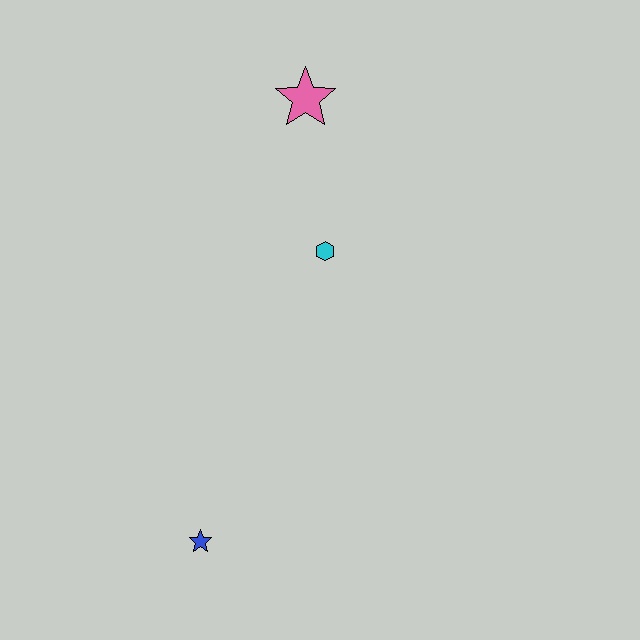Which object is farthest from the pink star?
The blue star is farthest from the pink star.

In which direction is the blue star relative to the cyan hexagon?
The blue star is below the cyan hexagon.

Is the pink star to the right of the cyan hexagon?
No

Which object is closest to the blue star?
The cyan hexagon is closest to the blue star.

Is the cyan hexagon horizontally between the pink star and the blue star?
No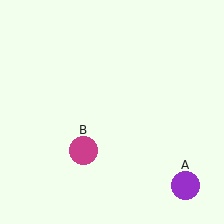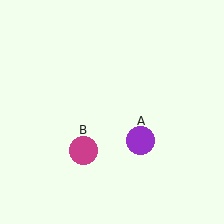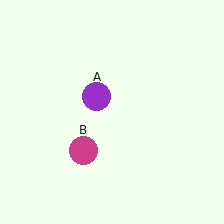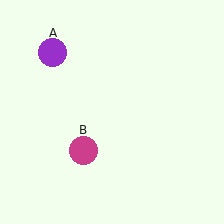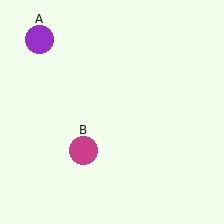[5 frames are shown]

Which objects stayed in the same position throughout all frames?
Magenta circle (object B) remained stationary.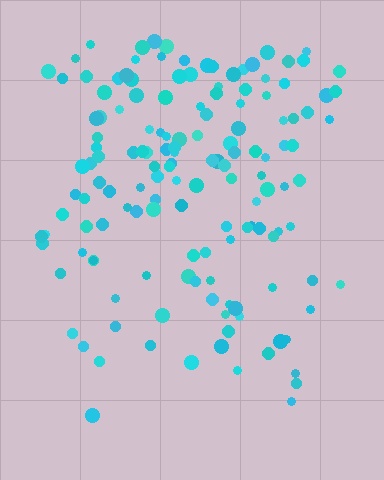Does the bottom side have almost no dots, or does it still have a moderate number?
Still a moderate number, just noticeably fewer than the top.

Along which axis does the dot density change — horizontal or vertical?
Vertical.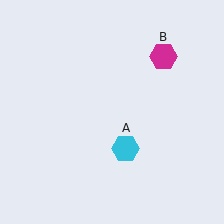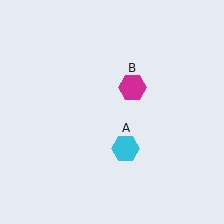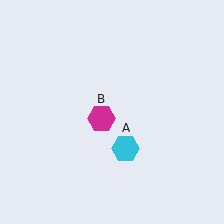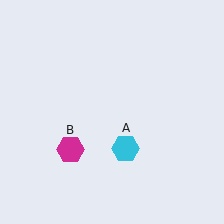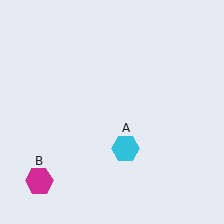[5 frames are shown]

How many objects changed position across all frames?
1 object changed position: magenta hexagon (object B).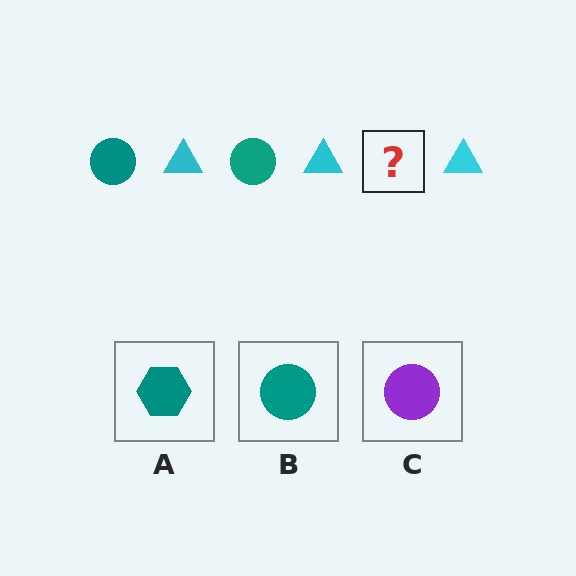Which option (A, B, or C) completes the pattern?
B.